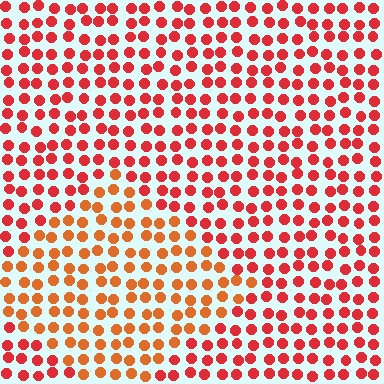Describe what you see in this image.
The image is filled with small red elements in a uniform arrangement. A diamond-shaped region is visible where the elements are tinted to a slightly different hue, forming a subtle color boundary.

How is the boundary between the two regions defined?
The boundary is defined purely by a slight shift in hue (about 26 degrees). Spacing, size, and orientation are identical on both sides.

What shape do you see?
I see a diamond.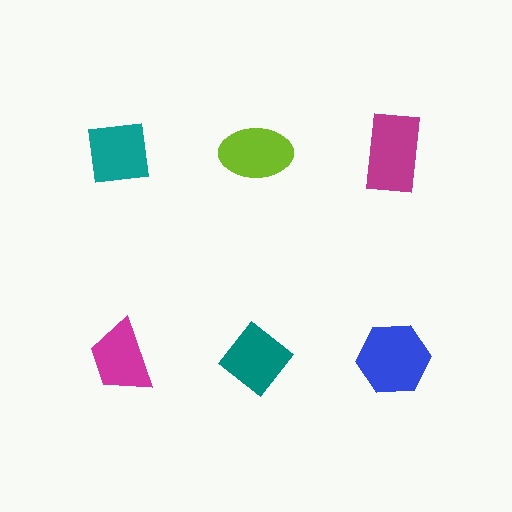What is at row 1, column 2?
A lime ellipse.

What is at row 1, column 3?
A magenta rectangle.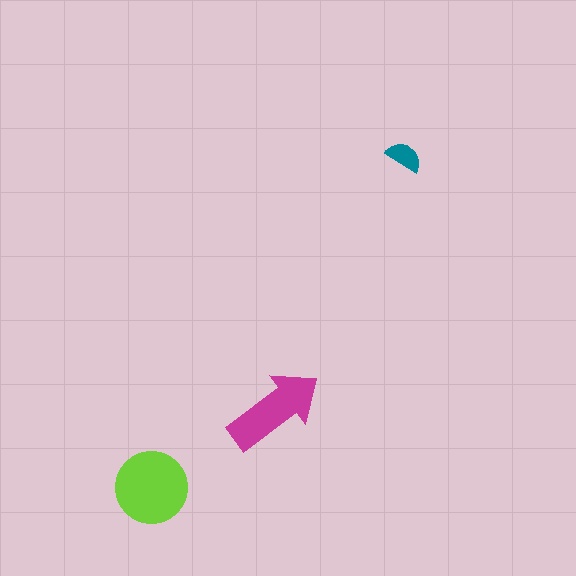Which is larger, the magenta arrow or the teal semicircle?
The magenta arrow.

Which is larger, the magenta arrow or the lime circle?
The lime circle.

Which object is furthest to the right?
The teal semicircle is rightmost.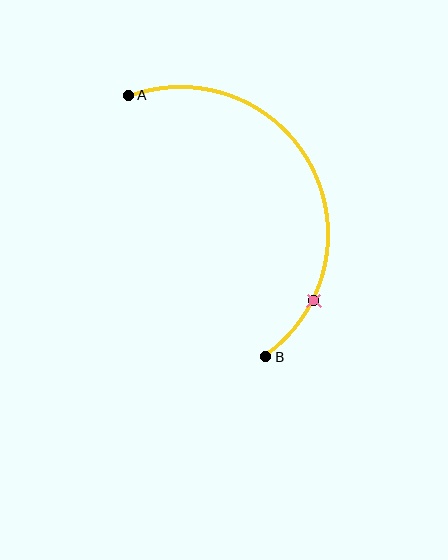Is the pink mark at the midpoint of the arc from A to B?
No. The pink mark lies on the arc but is closer to endpoint B. The arc midpoint would be at the point on the curve equidistant along the arc from both A and B.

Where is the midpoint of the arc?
The arc midpoint is the point on the curve farthest from the straight line joining A and B. It sits to the right of that line.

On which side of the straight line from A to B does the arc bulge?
The arc bulges to the right of the straight line connecting A and B.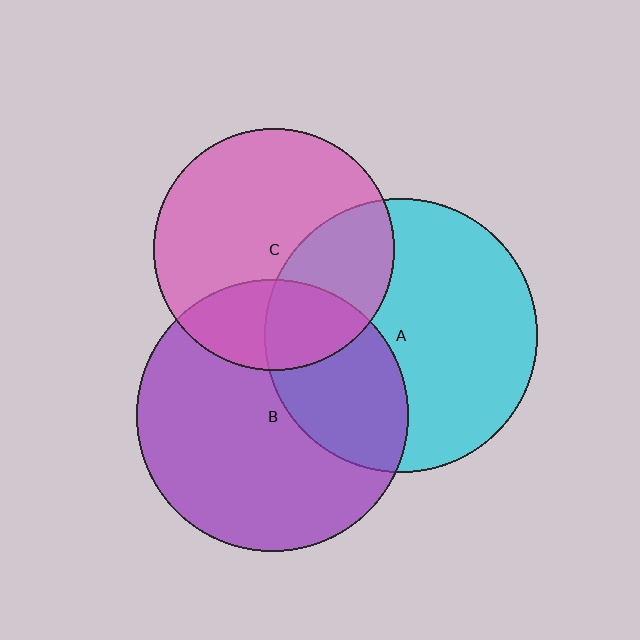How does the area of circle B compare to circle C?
Approximately 1.3 times.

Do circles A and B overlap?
Yes.